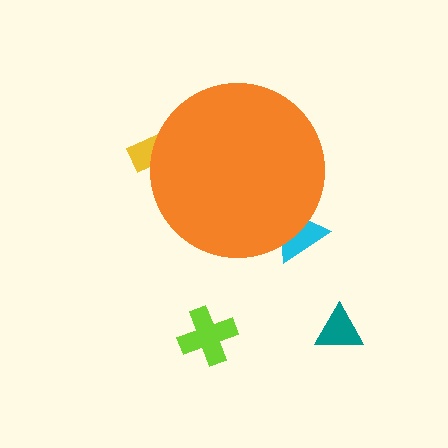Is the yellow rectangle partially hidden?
Yes, the yellow rectangle is partially hidden behind the orange circle.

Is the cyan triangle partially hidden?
Yes, the cyan triangle is partially hidden behind the orange circle.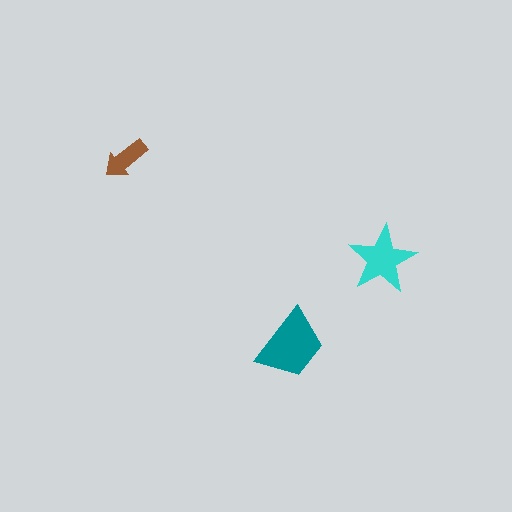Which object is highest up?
The brown arrow is topmost.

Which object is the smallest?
The brown arrow.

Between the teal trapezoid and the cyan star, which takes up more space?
The teal trapezoid.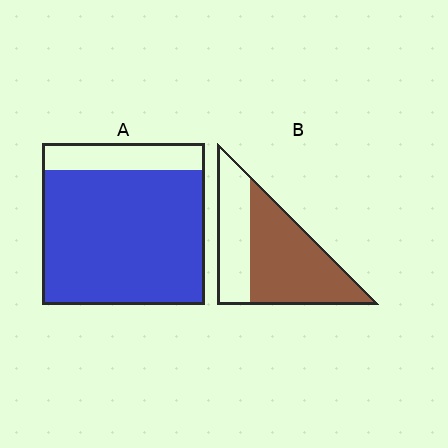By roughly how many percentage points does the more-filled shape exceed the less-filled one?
By roughly 20 percentage points (A over B).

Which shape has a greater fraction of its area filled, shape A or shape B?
Shape A.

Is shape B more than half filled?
Yes.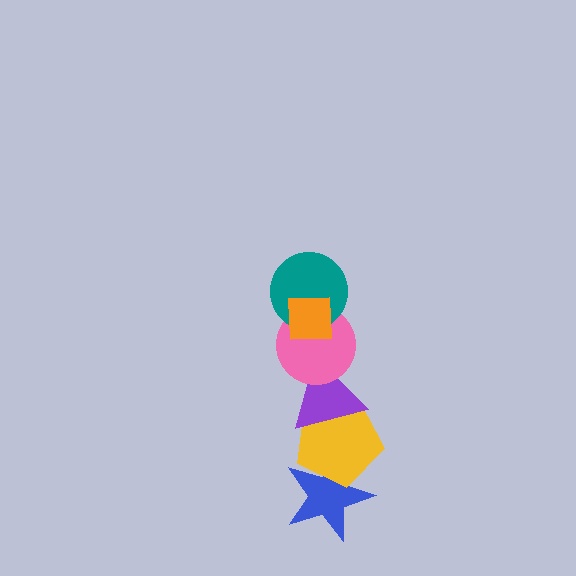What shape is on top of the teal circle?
The orange square is on top of the teal circle.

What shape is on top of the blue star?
The yellow pentagon is on top of the blue star.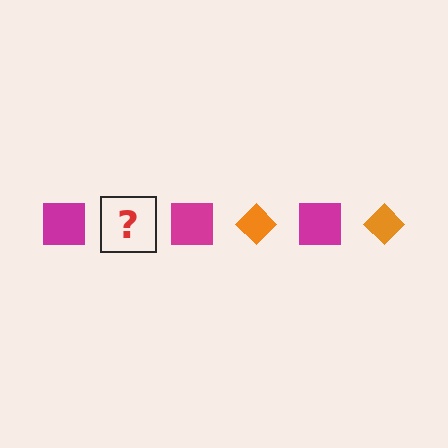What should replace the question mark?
The question mark should be replaced with an orange diamond.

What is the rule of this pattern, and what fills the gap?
The rule is that the pattern alternates between magenta square and orange diamond. The gap should be filled with an orange diamond.